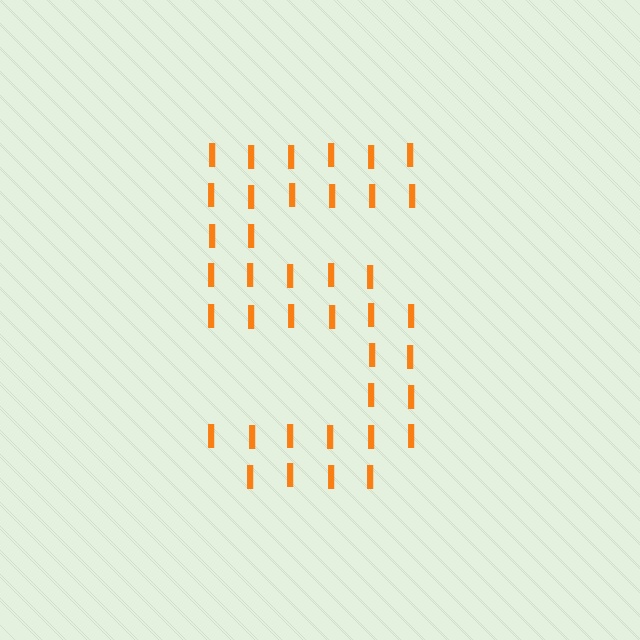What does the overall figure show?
The overall figure shows the digit 5.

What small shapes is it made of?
It is made of small letter I's.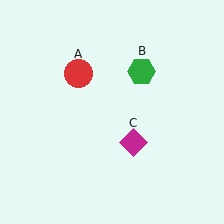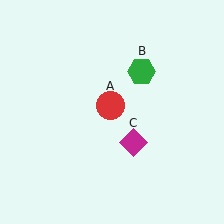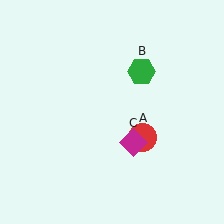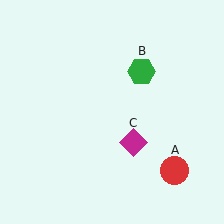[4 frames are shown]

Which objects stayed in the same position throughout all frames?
Green hexagon (object B) and magenta diamond (object C) remained stationary.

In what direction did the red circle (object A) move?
The red circle (object A) moved down and to the right.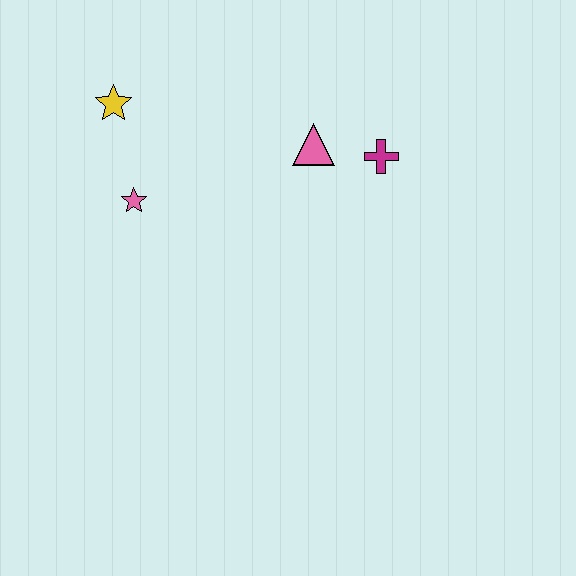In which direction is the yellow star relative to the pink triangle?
The yellow star is to the left of the pink triangle.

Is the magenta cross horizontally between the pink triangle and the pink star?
No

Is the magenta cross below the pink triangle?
Yes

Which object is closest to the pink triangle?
The magenta cross is closest to the pink triangle.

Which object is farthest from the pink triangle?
The yellow star is farthest from the pink triangle.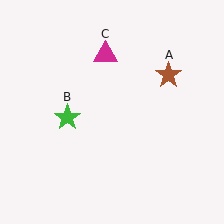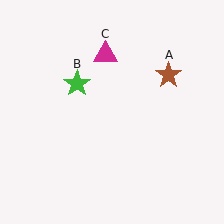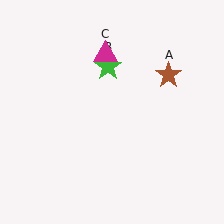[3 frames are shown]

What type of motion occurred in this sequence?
The green star (object B) rotated clockwise around the center of the scene.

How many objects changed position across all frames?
1 object changed position: green star (object B).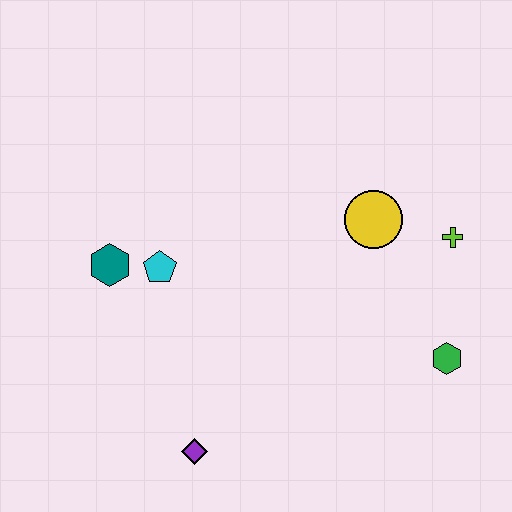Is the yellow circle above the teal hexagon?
Yes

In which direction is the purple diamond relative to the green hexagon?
The purple diamond is to the left of the green hexagon.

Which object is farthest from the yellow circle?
The purple diamond is farthest from the yellow circle.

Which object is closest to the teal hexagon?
The cyan pentagon is closest to the teal hexagon.